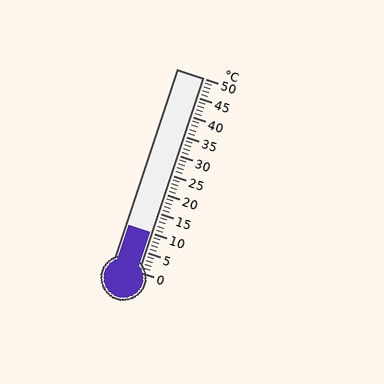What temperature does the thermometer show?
The thermometer shows approximately 10°C.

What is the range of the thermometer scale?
The thermometer scale ranges from 0°C to 50°C.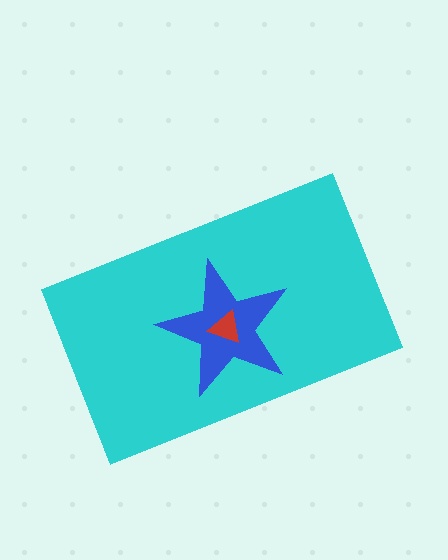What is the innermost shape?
The red triangle.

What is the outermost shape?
The cyan rectangle.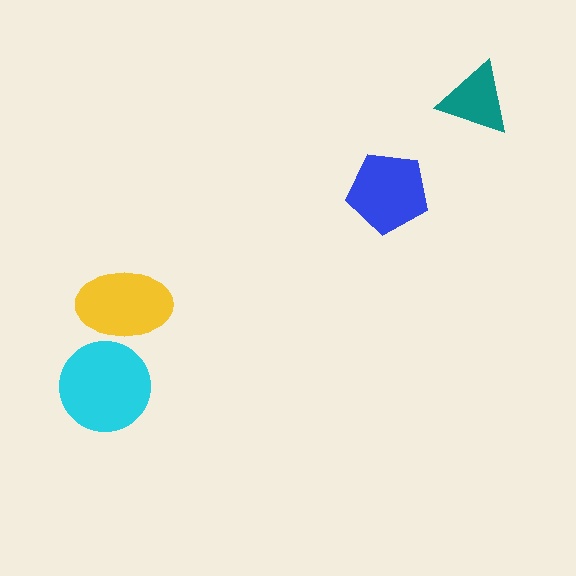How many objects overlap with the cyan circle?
1 object overlaps with the cyan circle.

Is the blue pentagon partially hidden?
No, no other shape covers it.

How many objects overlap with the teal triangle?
0 objects overlap with the teal triangle.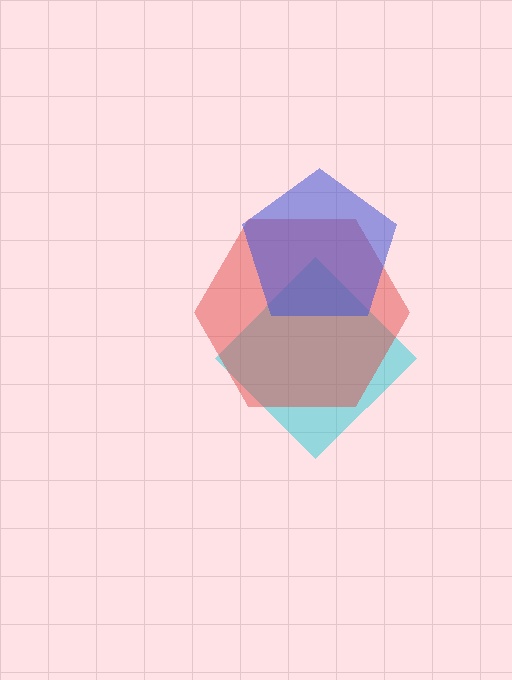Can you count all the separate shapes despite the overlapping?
Yes, there are 3 separate shapes.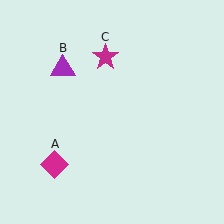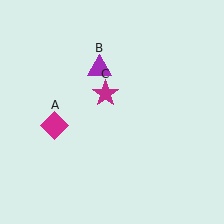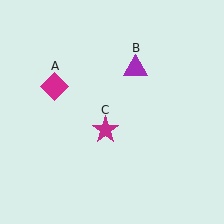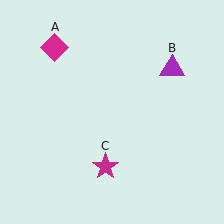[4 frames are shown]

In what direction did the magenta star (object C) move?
The magenta star (object C) moved down.